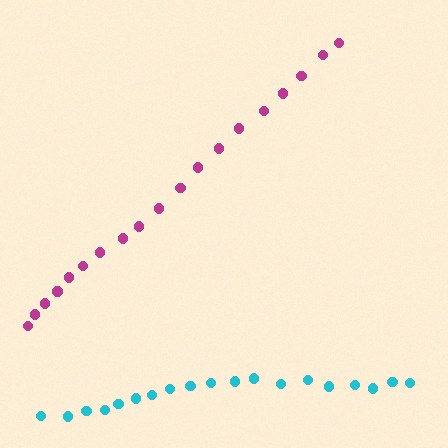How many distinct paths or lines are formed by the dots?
There are 2 distinct paths.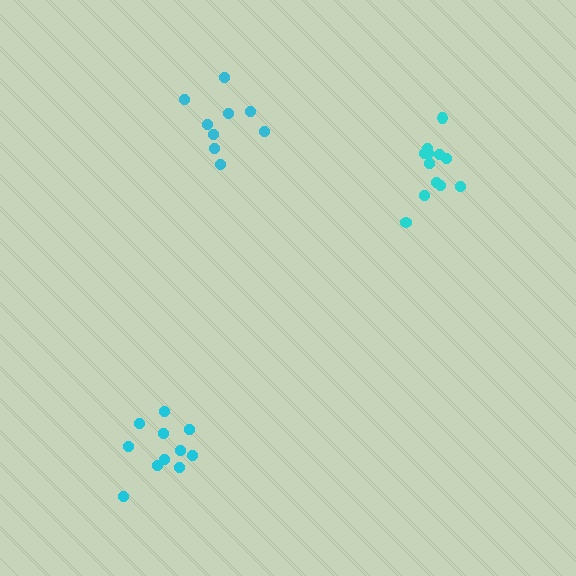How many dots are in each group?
Group 1: 11 dots, Group 2: 12 dots, Group 3: 9 dots (32 total).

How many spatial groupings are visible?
There are 3 spatial groupings.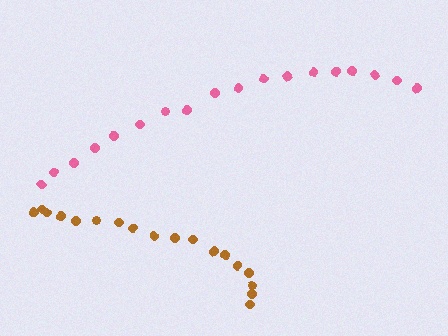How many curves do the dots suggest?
There are 2 distinct paths.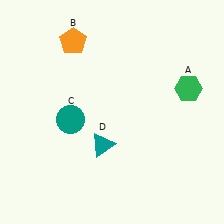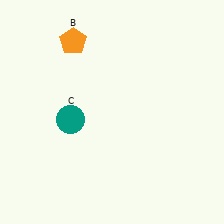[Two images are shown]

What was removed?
The teal triangle (D), the green hexagon (A) were removed in Image 2.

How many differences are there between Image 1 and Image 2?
There are 2 differences between the two images.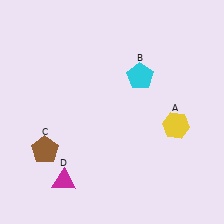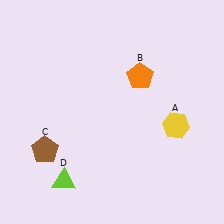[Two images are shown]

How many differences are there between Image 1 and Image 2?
There are 2 differences between the two images.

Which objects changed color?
B changed from cyan to orange. D changed from magenta to lime.